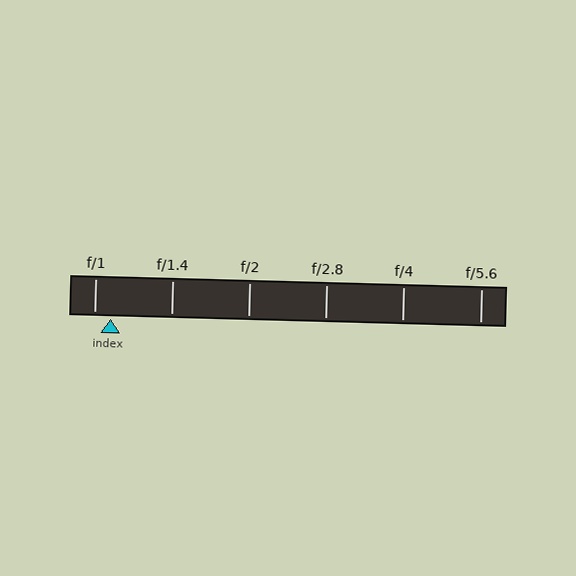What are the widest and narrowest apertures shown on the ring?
The widest aperture shown is f/1 and the narrowest is f/5.6.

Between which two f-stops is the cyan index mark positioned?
The index mark is between f/1 and f/1.4.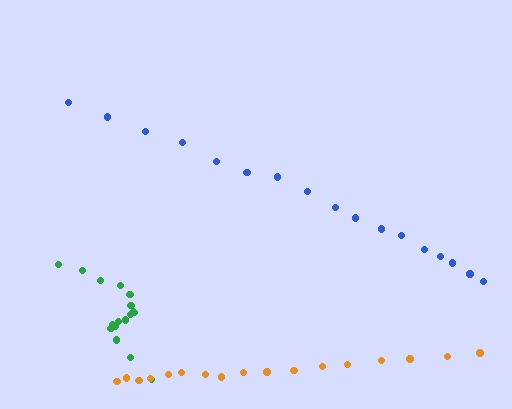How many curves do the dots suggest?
There are 3 distinct paths.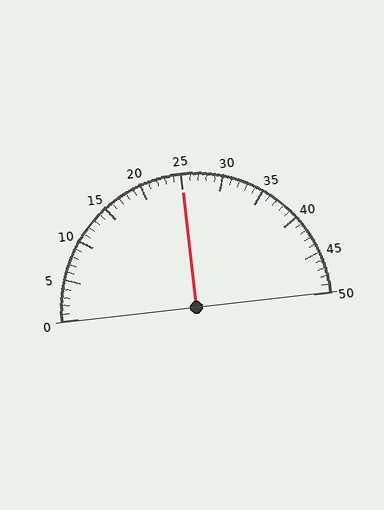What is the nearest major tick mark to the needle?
The nearest major tick mark is 25.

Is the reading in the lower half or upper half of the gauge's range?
The reading is in the upper half of the range (0 to 50).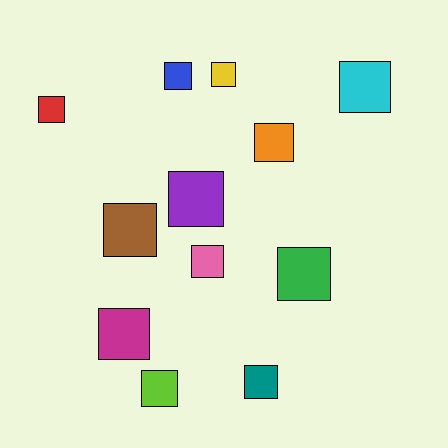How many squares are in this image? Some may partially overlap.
There are 12 squares.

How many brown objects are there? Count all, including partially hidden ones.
There is 1 brown object.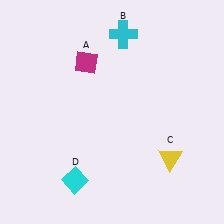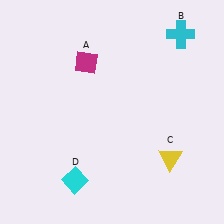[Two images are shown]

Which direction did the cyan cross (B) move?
The cyan cross (B) moved right.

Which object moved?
The cyan cross (B) moved right.